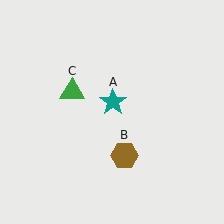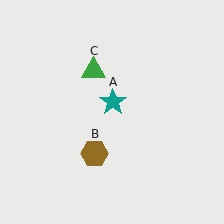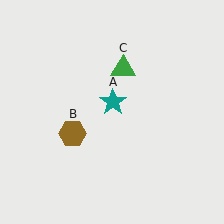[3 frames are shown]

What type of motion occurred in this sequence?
The brown hexagon (object B), green triangle (object C) rotated clockwise around the center of the scene.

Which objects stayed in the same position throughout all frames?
Teal star (object A) remained stationary.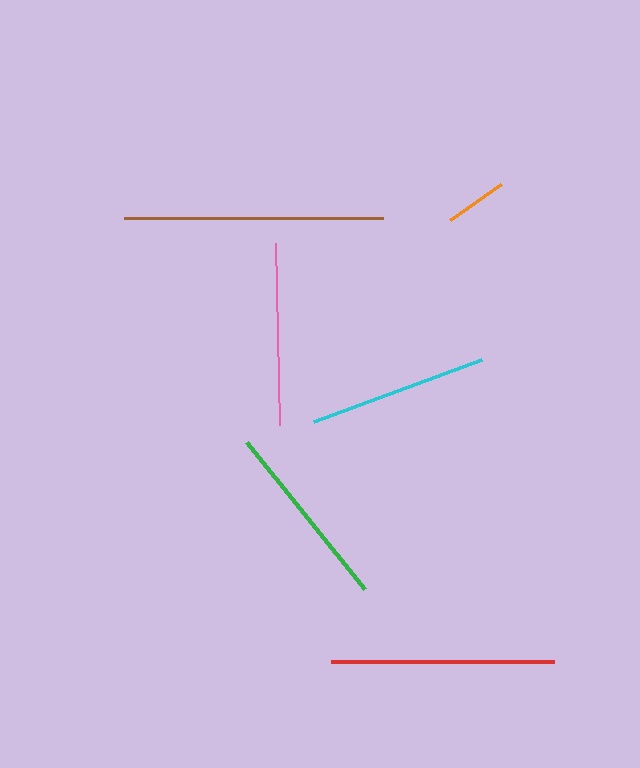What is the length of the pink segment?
The pink segment is approximately 182 pixels long.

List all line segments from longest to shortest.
From longest to shortest: brown, red, green, pink, cyan, orange.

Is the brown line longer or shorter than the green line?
The brown line is longer than the green line.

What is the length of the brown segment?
The brown segment is approximately 259 pixels long.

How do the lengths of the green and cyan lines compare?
The green and cyan lines are approximately the same length.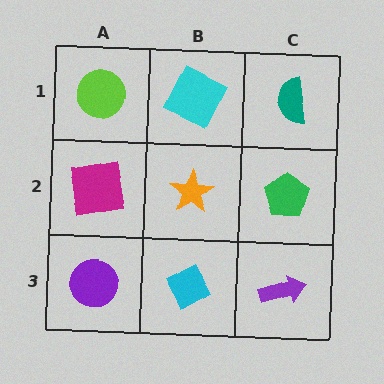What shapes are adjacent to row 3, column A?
A magenta square (row 2, column A), a cyan diamond (row 3, column B).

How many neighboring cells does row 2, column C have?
3.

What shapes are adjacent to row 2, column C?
A teal semicircle (row 1, column C), a purple arrow (row 3, column C), an orange star (row 2, column B).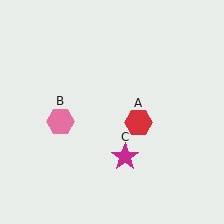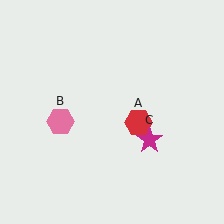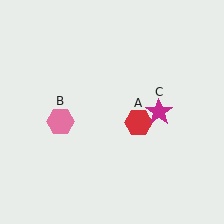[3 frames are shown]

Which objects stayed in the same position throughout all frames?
Red hexagon (object A) and pink hexagon (object B) remained stationary.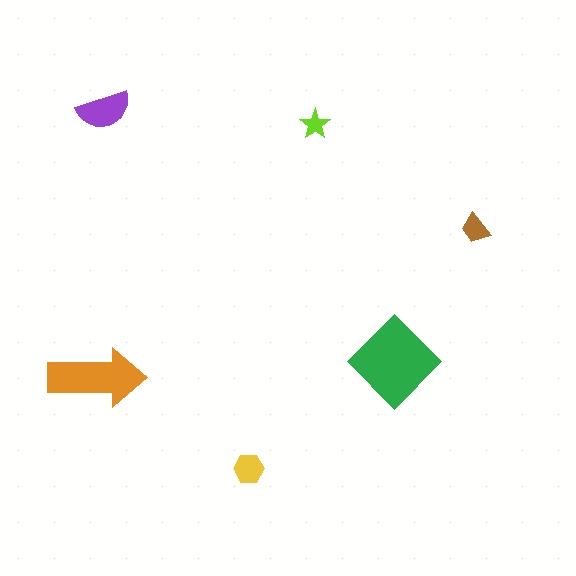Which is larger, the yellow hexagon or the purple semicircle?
The purple semicircle.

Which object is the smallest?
The lime star.